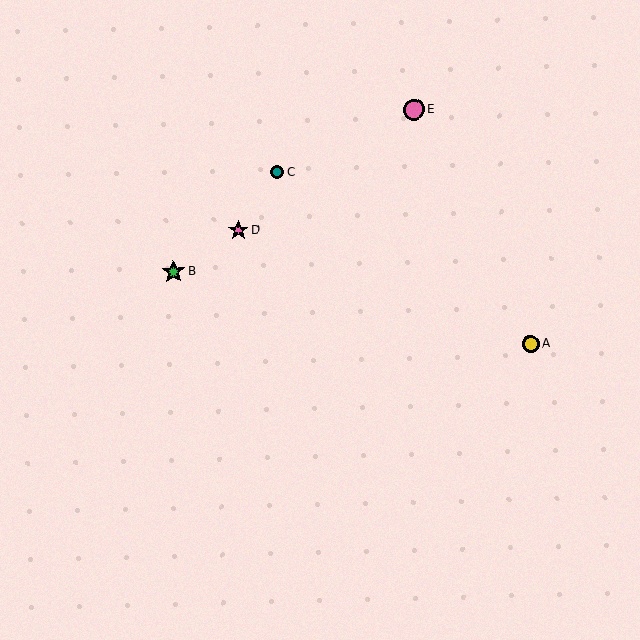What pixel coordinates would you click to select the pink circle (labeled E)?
Click at (414, 109) to select the pink circle E.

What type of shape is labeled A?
Shape A is a yellow circle.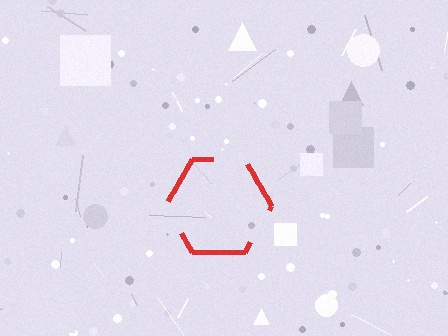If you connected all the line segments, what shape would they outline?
They would outline a hexagon.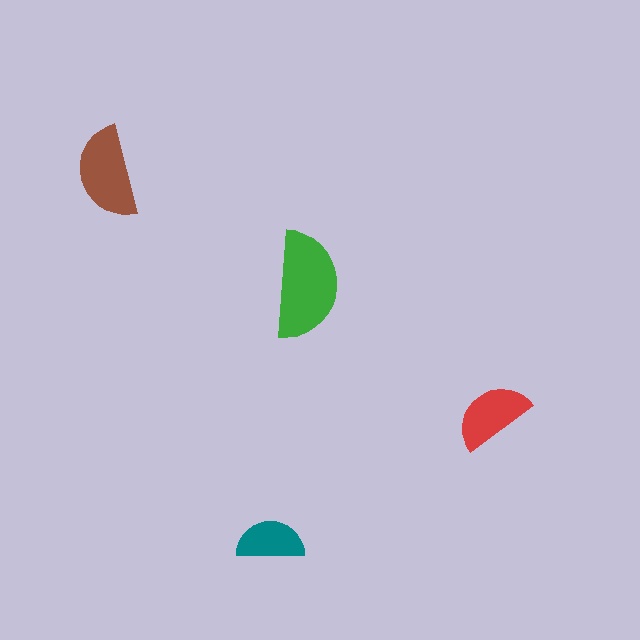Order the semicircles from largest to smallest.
the green one, the brown one, the red one, the teal one.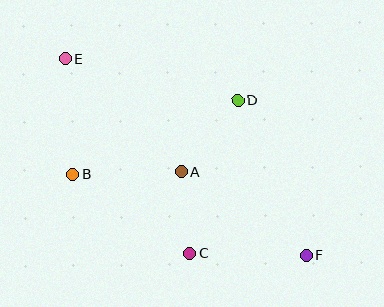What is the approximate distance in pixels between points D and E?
The distance between D and E is approximately 177 pixels.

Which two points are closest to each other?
Points A and C are closest to each other.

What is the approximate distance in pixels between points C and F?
The distance between C and F is approximately 116 pixels.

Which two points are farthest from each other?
Points E and F are farthest from each other.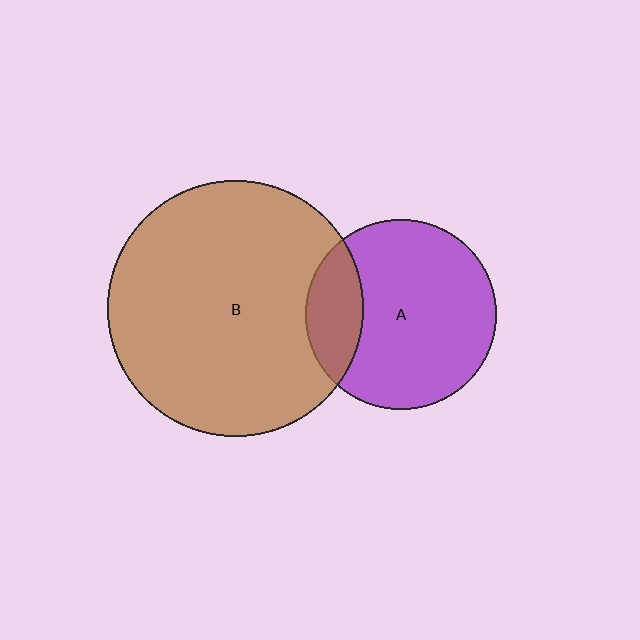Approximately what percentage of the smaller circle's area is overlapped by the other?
Approximately 20%.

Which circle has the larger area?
Circle B (brown).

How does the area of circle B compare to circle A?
Approximately 1.8 times.